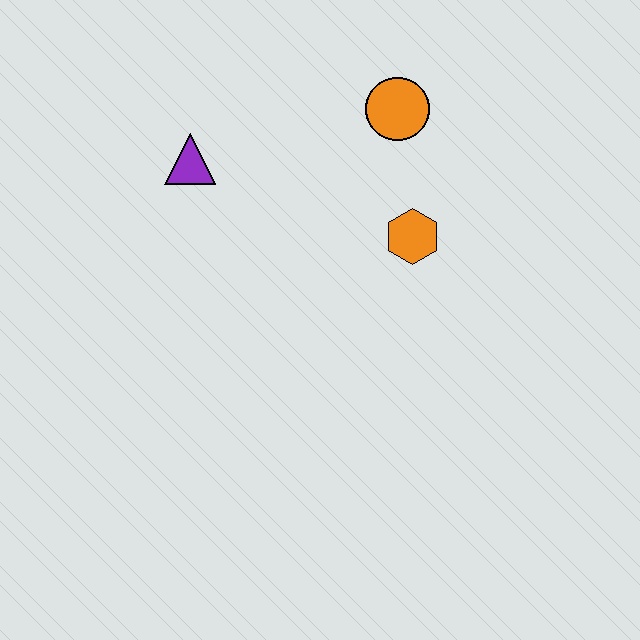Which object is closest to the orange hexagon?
The orange circle is closest to the orange hexagon.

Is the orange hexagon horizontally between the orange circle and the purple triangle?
No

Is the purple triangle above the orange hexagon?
Yes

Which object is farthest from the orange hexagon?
The purple triangle is farthest from the orange hexagon.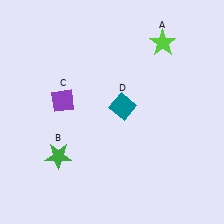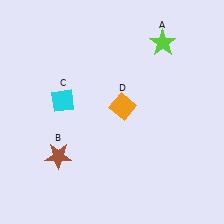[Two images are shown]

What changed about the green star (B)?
In Image 1, B is green. In Image 2, it changed to brown.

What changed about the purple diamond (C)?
In Image 1, C is purple. In Image 2, it changed to cyan.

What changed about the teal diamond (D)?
In Image 1, D is teal. In Image 2, it changed to orange.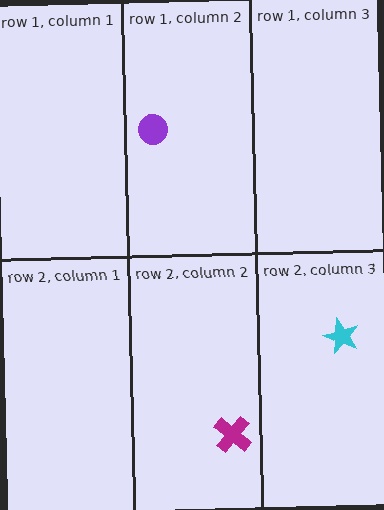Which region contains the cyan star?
The row 2, column 3 region.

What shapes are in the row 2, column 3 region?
The cyan star.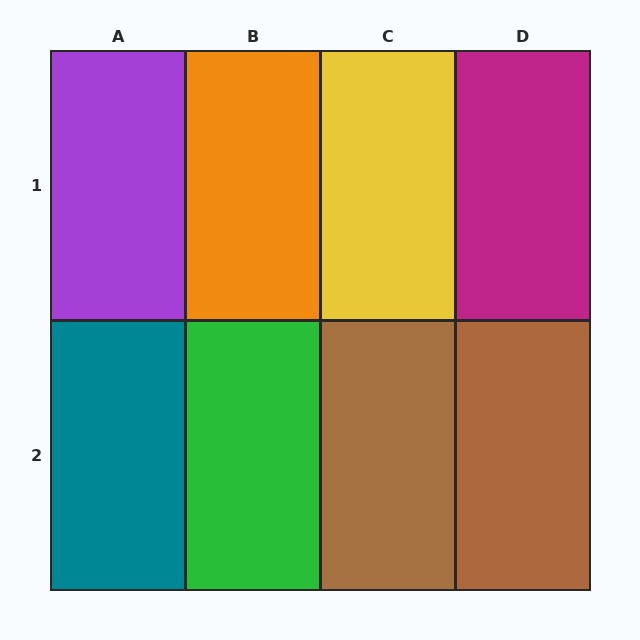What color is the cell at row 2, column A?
Teal.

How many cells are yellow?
1 cell is yellow.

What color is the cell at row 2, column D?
Brown.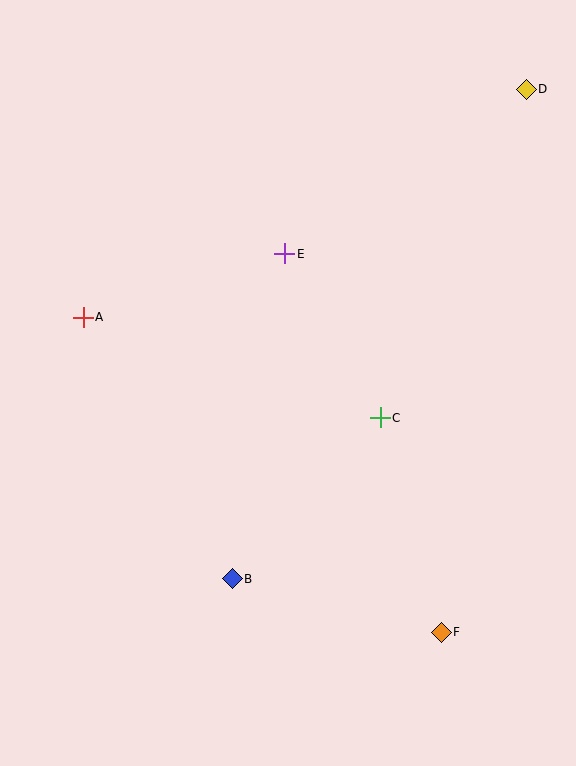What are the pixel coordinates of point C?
Point C is at (380, 418).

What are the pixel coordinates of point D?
Point D is at (526, 89).